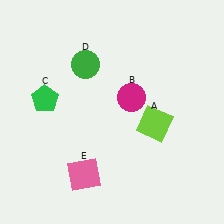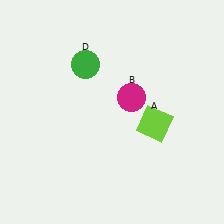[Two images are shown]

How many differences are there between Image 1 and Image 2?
There are 2 differences between the two images.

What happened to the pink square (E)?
The pink square (E) was removed in Image 2. It was in the bottom-left area of Image 1.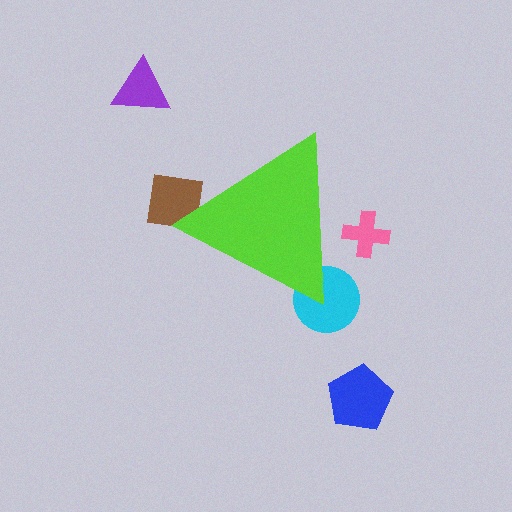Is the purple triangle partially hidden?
No, the purple triangle is fully visible.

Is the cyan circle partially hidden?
Yes, the cyan circle is partially hidden behind the lime triangle.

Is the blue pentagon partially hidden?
No, the blue pentagon is fully visible.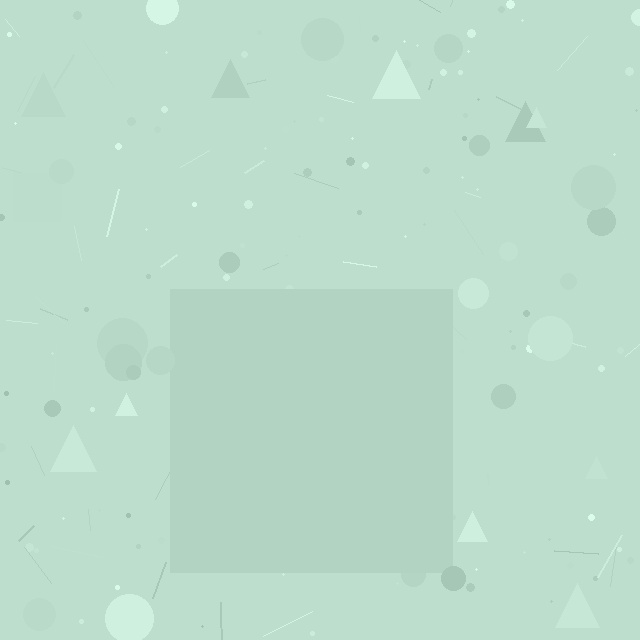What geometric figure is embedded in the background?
A square is embedded in the background.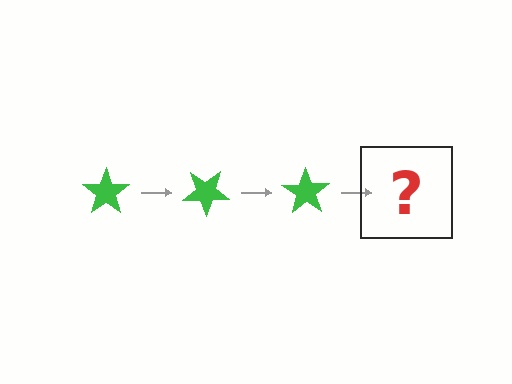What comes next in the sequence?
The next element should be a green star rotated 105 degrees.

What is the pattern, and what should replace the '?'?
The pattern is that the star rotates 35 degrees each step. The '?' should be a green star rotated 105 degrees.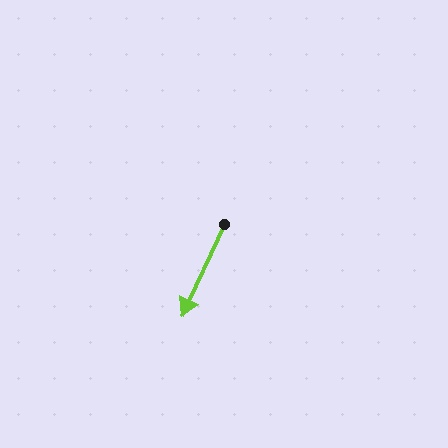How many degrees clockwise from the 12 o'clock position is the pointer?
Approximately 205 degrees.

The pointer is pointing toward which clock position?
Roughly 7 o'clock.